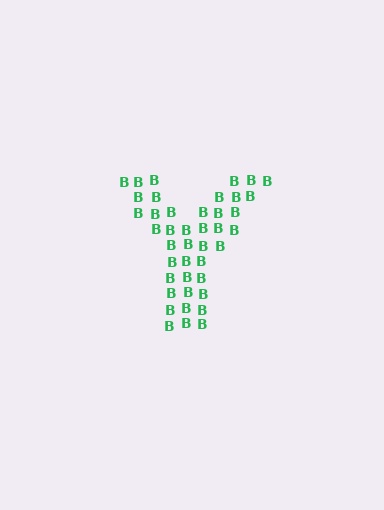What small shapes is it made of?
It is made of small letter B's.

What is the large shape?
The large shape is the letter Y.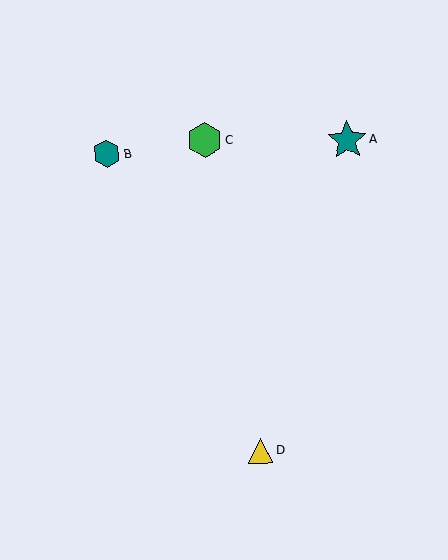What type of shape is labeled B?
Shape B is a teal hexagon.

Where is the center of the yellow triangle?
The center of the yellow triangle is at (261, 451).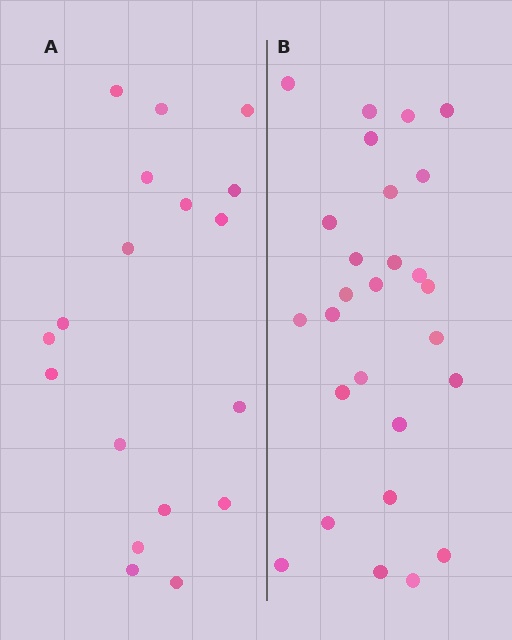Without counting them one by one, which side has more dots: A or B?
Region B (the right region) has more dots.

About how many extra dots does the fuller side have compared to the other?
Region B has roughly 8 or so more dots than region A.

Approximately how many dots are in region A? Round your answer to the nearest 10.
About 20 dots. (The exact count is 18, which rounds to 20.)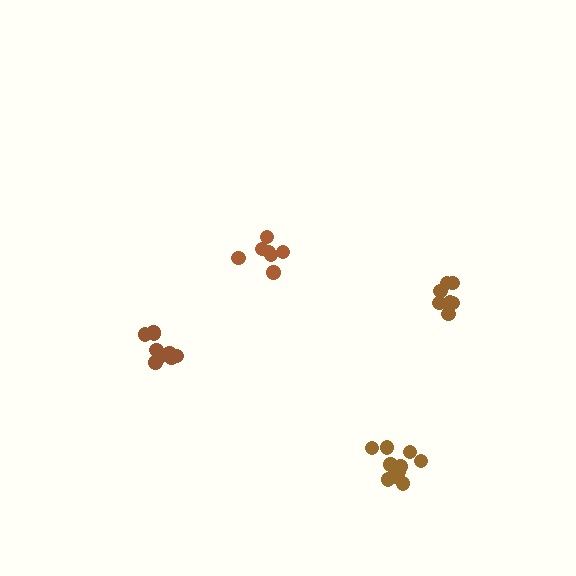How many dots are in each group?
Group 1: 9 dots, Group 2: 7 dots, Group 3: 10 dots, Group 4: 7 dots (33 total).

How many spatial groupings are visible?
There are 4 spatial groupings.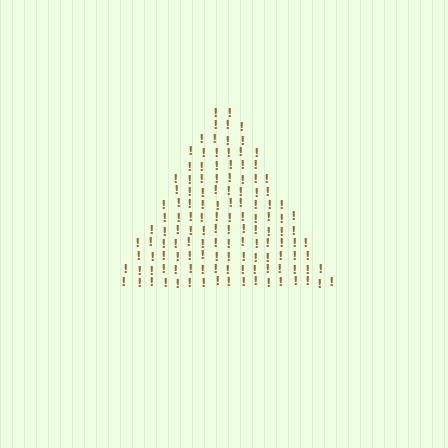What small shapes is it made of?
It is made of small exclamation marks.